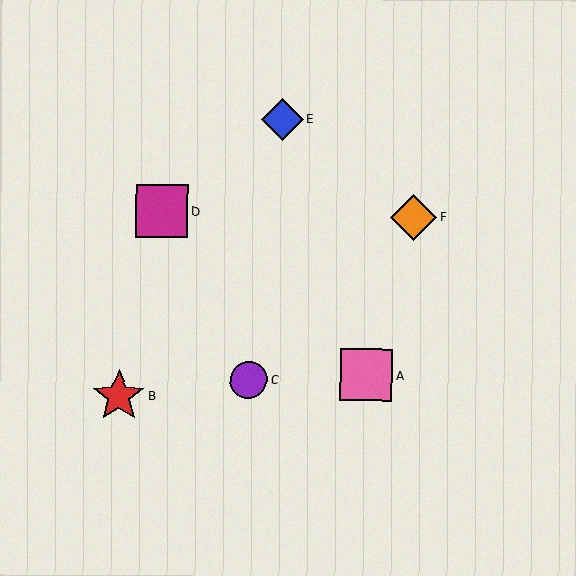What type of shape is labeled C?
Shape C is a purple circle.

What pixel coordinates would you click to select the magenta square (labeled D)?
Click at (162, 211) to select the magenta square D.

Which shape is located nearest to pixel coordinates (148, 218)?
The magenta square (labeled D) at (162, 211) is nearest to that location.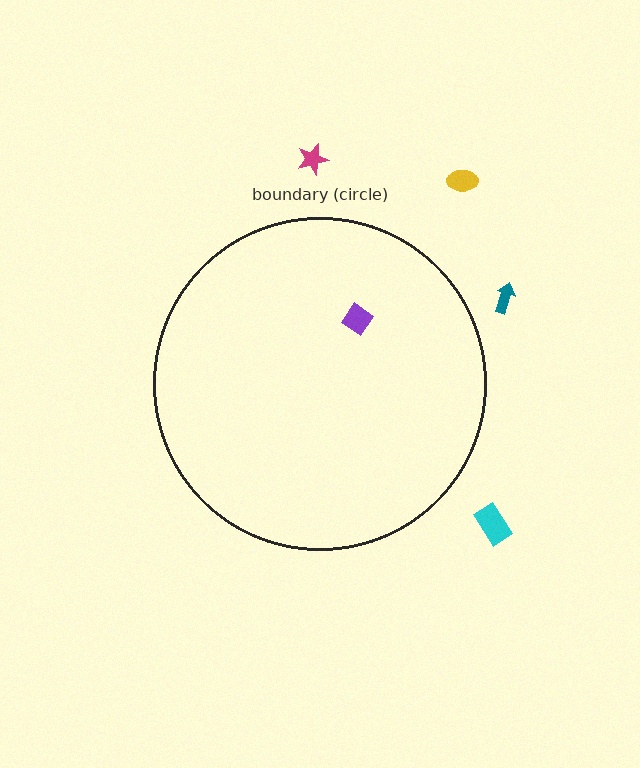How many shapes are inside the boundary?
1 inside, 4 outside.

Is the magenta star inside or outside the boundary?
Outside.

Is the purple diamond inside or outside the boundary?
Inside.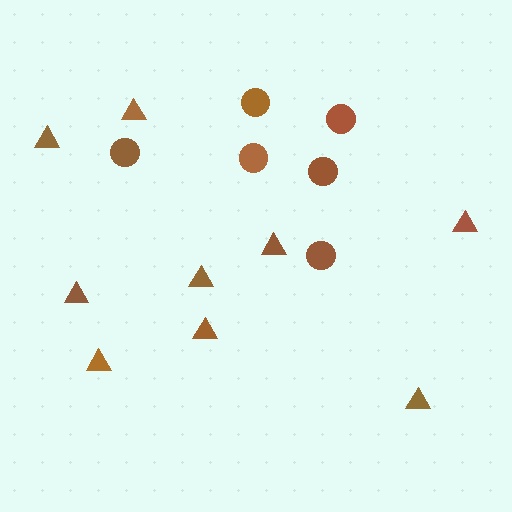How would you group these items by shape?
There are 2 groups: one group of circles (6) and one group of triangles (9).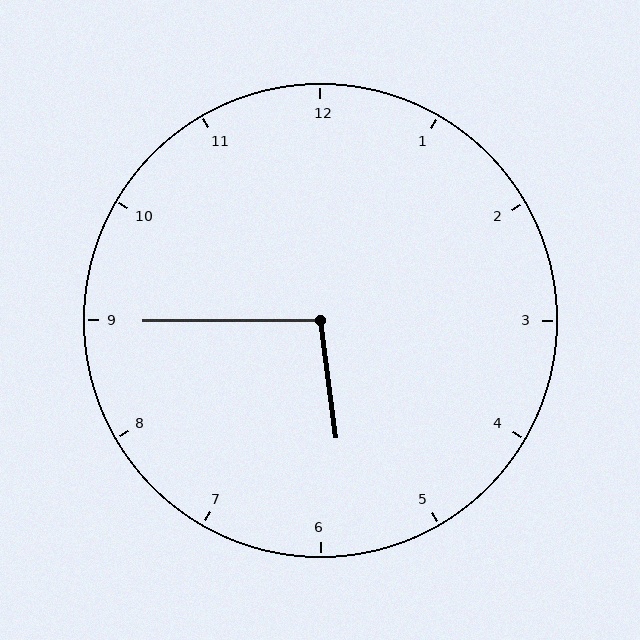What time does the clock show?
5:45.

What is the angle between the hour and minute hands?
Approximately 98 degrees.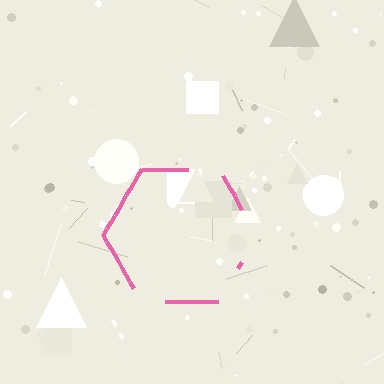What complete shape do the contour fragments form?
The contour fragments form a hexagon.